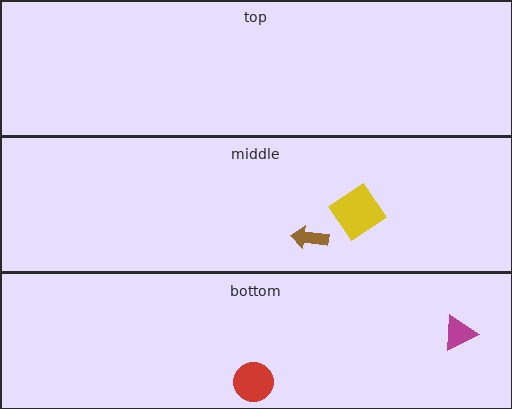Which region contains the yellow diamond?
The middle region.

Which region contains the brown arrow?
The middle region.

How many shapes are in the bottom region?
2.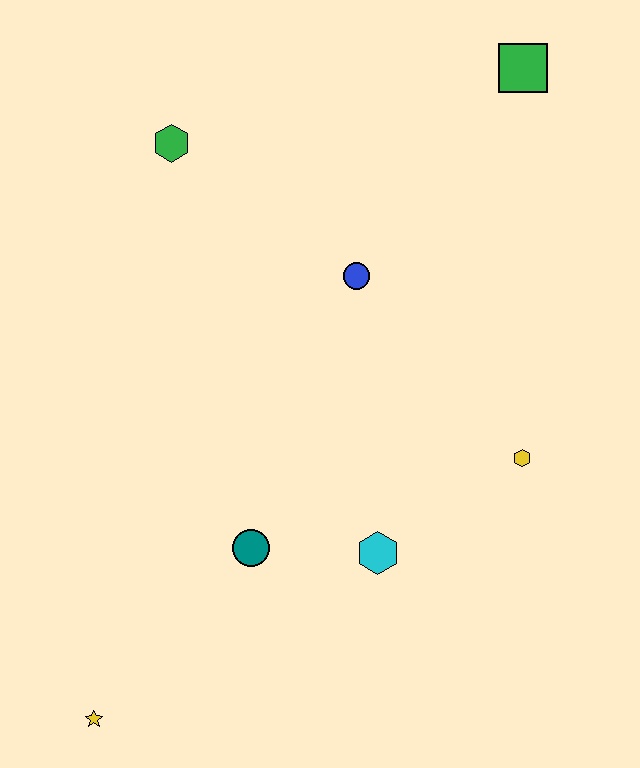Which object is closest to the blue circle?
The green hexagon is closest to the blue circle.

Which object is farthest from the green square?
The yellow star is farthest from the green square.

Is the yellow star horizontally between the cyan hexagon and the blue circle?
No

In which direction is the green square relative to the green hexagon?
The green square is to the right of the green hexagon.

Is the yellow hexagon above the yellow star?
Yes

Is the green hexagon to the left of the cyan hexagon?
Yes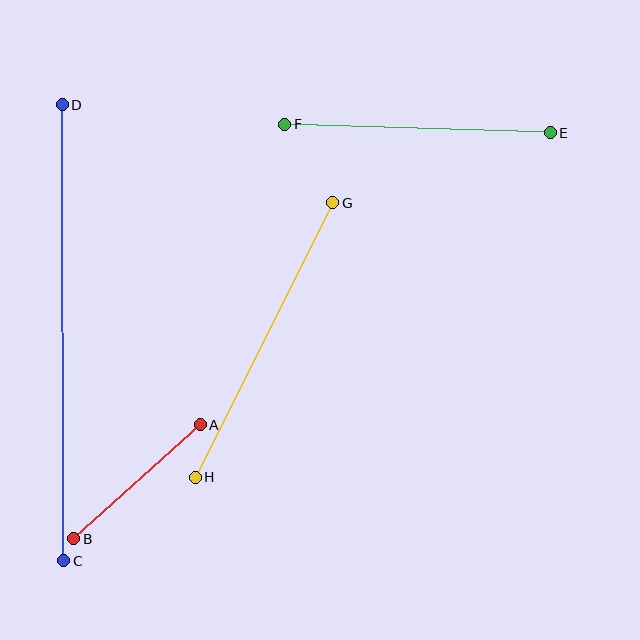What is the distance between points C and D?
The distance is approximately 456 pixels.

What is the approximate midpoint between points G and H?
The midpoint is at approximately (264, 340) pixels.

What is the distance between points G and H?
The distance is approximately 307 pixels.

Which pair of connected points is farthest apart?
Points C and D are farthest apart.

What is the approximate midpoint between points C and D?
The midpoint is at approximately (63, 333) pixels.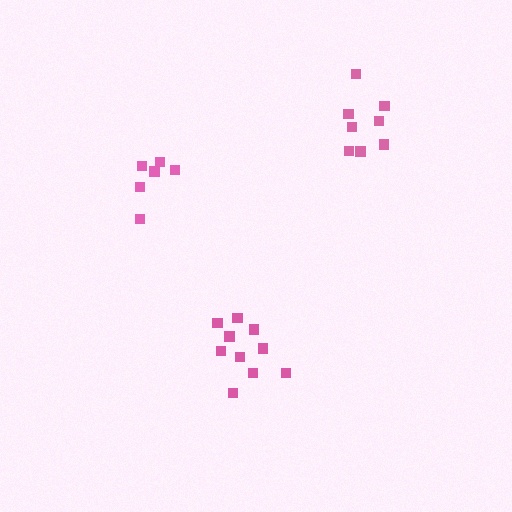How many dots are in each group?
Group 1: 10 dots, Group 2: 6 dots, Group 3: 8 dots (24 total).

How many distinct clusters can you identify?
There are 3 distinct clusters.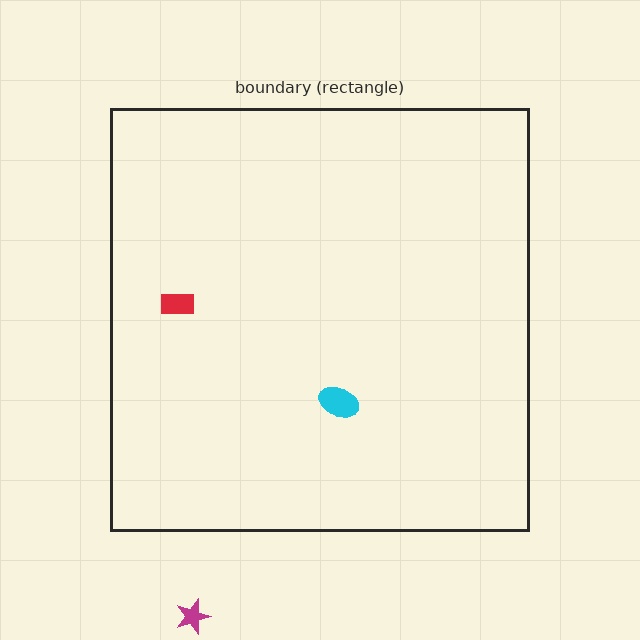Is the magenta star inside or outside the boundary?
Outside.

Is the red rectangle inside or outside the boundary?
Inside.